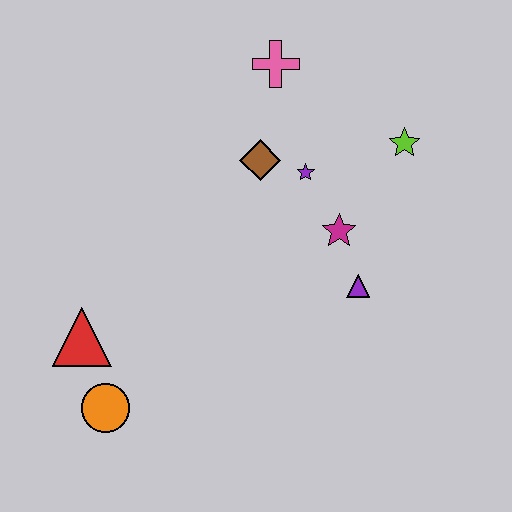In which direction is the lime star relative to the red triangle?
The lime star is to the right of the red triangle.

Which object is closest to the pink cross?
The brown diamond is closest to the pink cross.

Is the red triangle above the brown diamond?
No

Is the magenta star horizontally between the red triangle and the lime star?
Yes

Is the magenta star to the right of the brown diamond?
Yes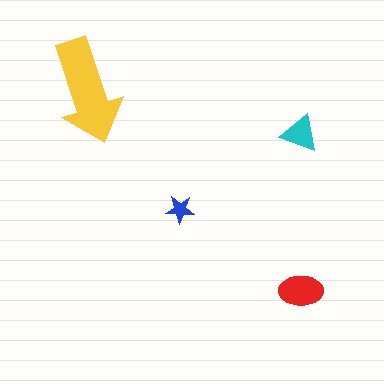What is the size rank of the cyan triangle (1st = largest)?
3rd.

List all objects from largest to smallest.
The yellow arrow, the red ellipse, the cyan triangle, the blue star.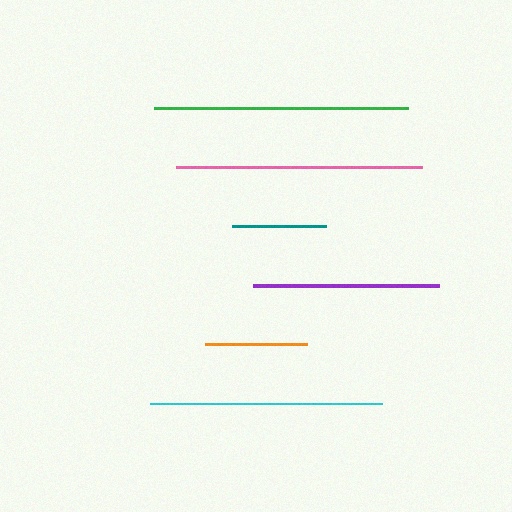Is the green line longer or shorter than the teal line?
The green line is longer than the teal line.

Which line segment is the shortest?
The teal line is the shortest at approximately 94 pixels.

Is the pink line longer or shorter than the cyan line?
The pink line is longer than the cyan line.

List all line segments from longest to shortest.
From longest to shortest: green, pink, cyan, purple, orange, teal.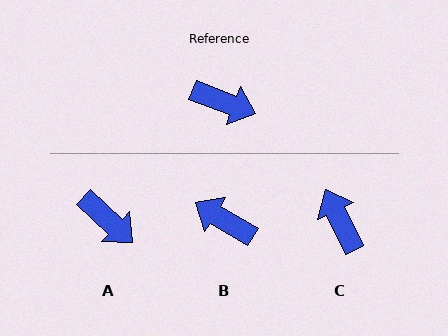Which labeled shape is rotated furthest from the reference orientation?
B, about 169 degrees away.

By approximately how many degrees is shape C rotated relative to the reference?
Approximately 136 degrees counter-clockwise.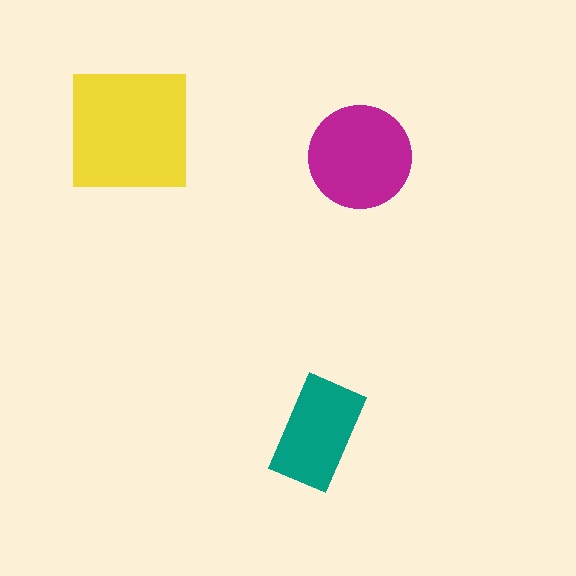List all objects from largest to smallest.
The yellow square, the magenta circle, the teal rectangle.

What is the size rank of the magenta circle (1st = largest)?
2nd.